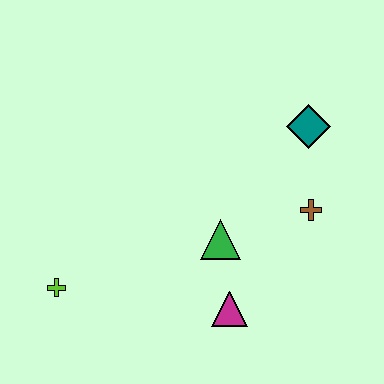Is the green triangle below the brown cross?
Yes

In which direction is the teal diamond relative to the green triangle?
The teal diamond is above the green triangle.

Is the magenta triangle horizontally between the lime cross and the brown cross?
Yes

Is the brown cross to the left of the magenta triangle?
No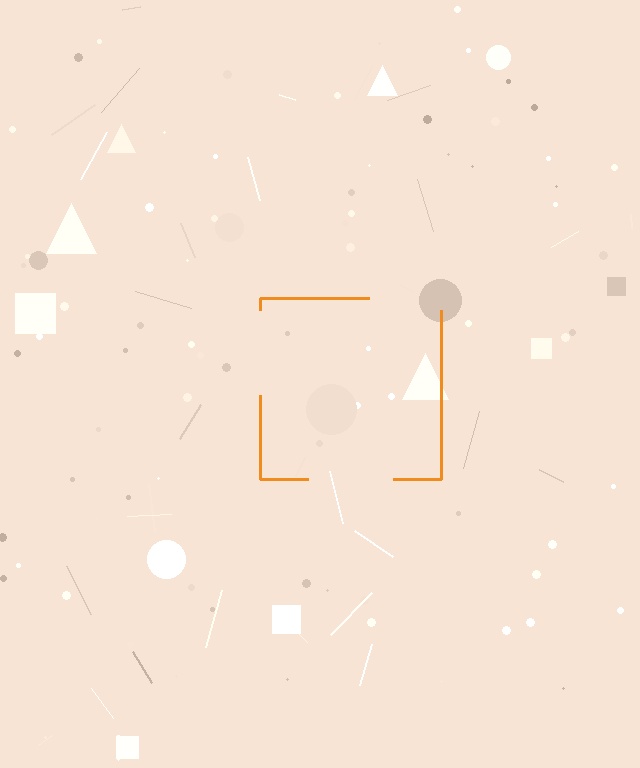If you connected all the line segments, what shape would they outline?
They would outline a square.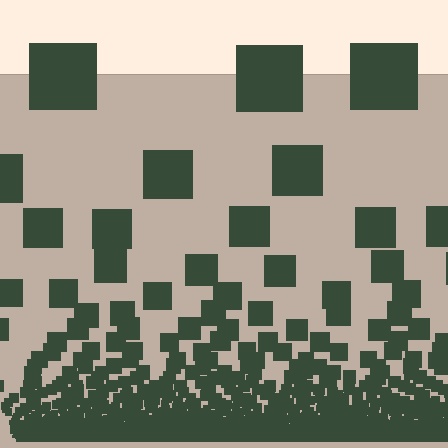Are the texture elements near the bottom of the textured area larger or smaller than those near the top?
Smaller. The gradient is inverted — elements near the bottom are smaller and denser.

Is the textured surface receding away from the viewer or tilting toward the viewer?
The surface appears to tilt toward the viewer. Texture elements get larger and sparser toward the top.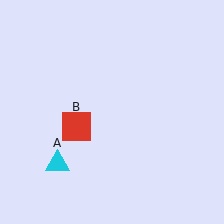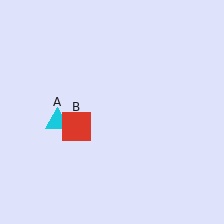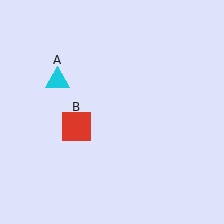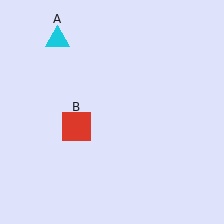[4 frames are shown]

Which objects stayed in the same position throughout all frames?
Red square (object B) remained stationary.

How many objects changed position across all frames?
1 object changed position: cyan triangle (object A).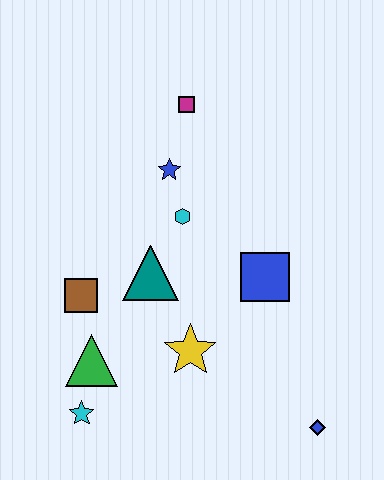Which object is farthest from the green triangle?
The magenta square is farthest from the green triangle.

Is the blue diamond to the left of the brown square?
No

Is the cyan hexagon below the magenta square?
Yes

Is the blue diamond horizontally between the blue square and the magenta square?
No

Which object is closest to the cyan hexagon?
The blue star is closest to the cyan hexagon.